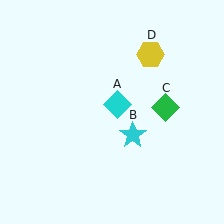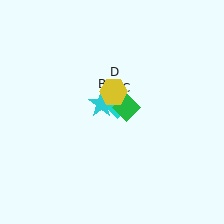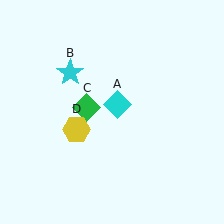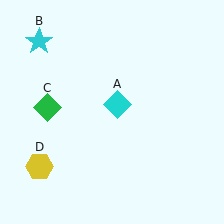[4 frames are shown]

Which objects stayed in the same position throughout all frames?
Cyan diamond (object A) remained stationary.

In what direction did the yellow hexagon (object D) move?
The yellow hexagon (object D) moved down and to the left.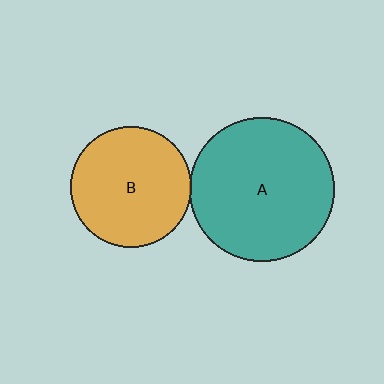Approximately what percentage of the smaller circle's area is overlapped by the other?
Approximately 5%.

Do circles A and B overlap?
Yes.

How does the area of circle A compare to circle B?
Approximately 1.4 times.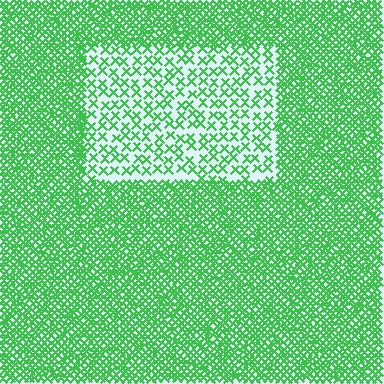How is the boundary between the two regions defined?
The boundary is defined by a change in element density (approximately 2.9x ratio). All elements are the same color, size, and shape.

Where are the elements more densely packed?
The elements are more densely packed outside the rectangle boundary.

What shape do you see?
I see a rectangle.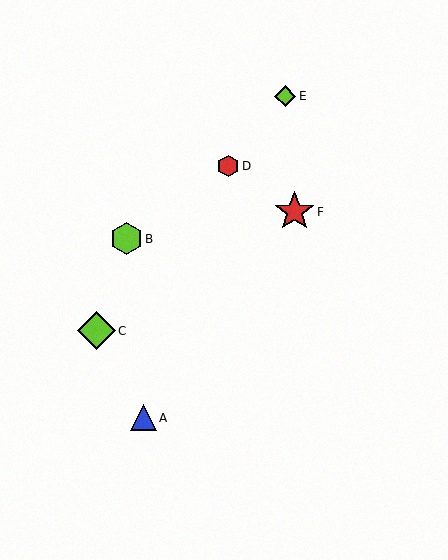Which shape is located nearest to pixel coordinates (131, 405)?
The blue triangle (labeled A) at (144, 418) is nearest to that location.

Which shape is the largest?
The red star (labeled F) is the largest.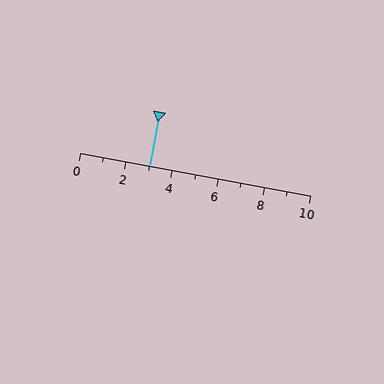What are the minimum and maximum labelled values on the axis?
The axis runs from 0 to 10.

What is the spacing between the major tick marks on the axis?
The major ticks are spaced 2 apart.